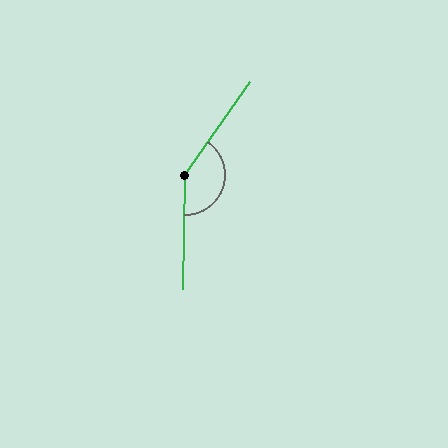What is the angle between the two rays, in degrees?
Approximately 146 degrees.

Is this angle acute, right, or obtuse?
It is obtuse.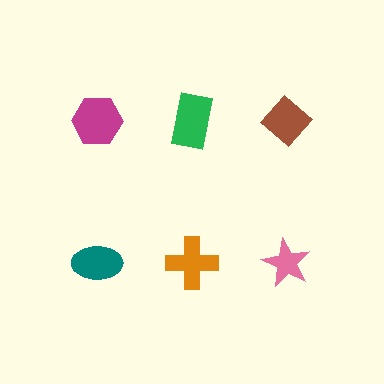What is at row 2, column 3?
A pink star.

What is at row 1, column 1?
A magenta hexagon.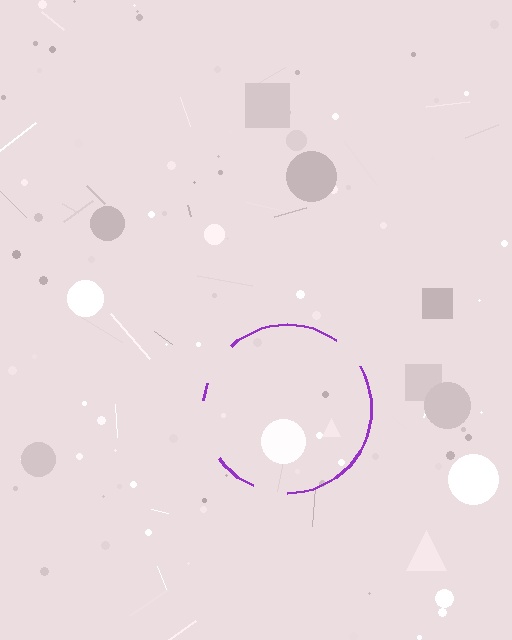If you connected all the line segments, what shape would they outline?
They would outline a circle.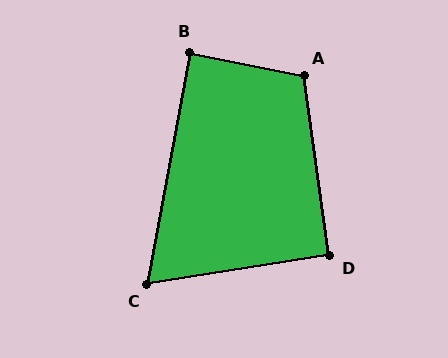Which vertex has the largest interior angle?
A, at approximately 109 degrees.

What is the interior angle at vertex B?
Approximately 89 degrees (approximately right).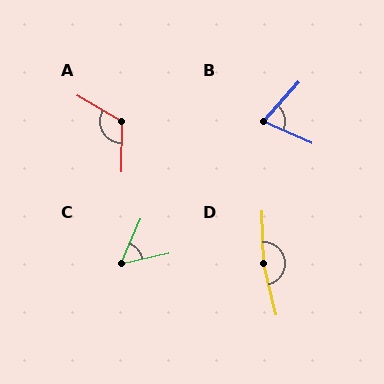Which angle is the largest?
D, at approximately 167 degrees.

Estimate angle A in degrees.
Approximately 120 degrees.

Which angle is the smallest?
C, at approximately 54 degrees.